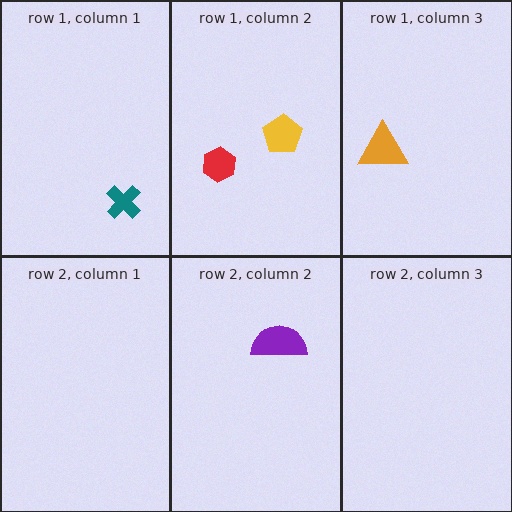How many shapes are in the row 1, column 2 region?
2.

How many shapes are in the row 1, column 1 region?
1.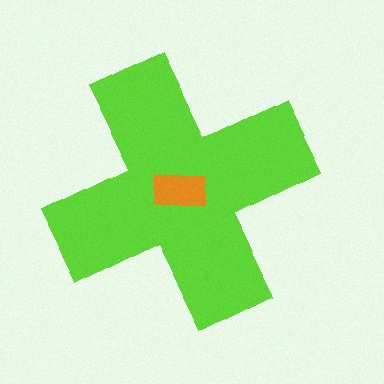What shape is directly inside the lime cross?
The orange rectangle.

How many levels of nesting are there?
2.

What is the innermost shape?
The orange rectangle.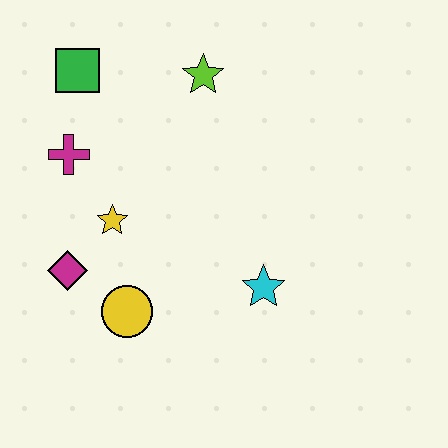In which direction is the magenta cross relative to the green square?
The magenta cross is below the green square.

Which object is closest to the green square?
The magenta cross is closest to the green square.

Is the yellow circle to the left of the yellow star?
No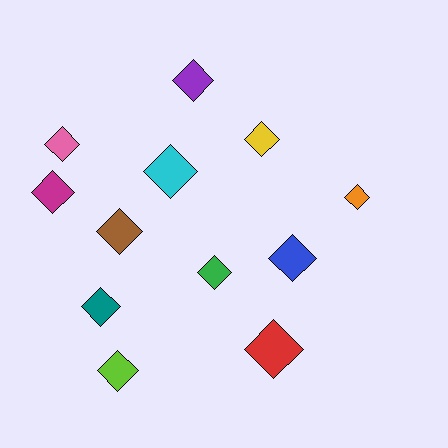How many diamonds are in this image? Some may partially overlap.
There are 12 diamonds.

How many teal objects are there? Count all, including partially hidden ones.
There is 1 teal object.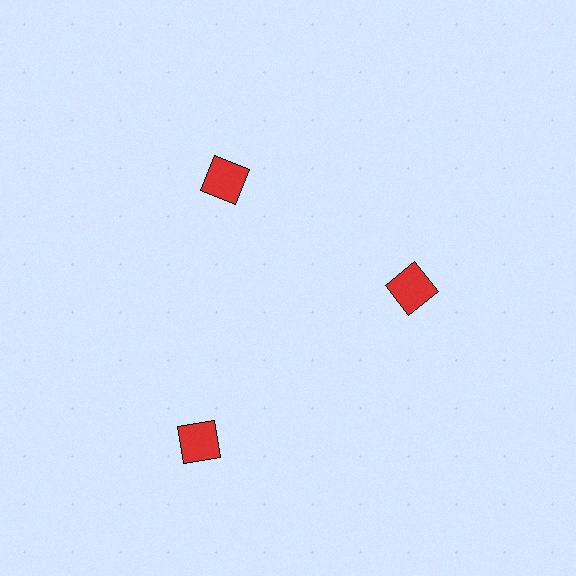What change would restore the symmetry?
The symmetry would be restored by moving it inward, back onto the ring so that all 3 squares sit at equal angles and equal distance from the center.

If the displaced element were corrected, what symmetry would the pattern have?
It would have 3-fold rotational symmetry — the pattern would map onto itself every 120 degrees.